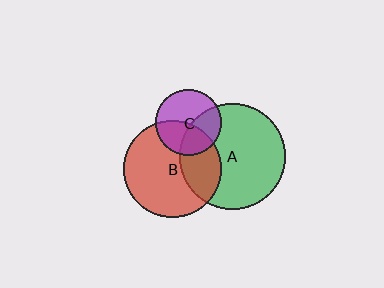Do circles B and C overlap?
Yes.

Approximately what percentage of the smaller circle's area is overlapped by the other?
Approximately 45%.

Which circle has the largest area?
Circle A (green).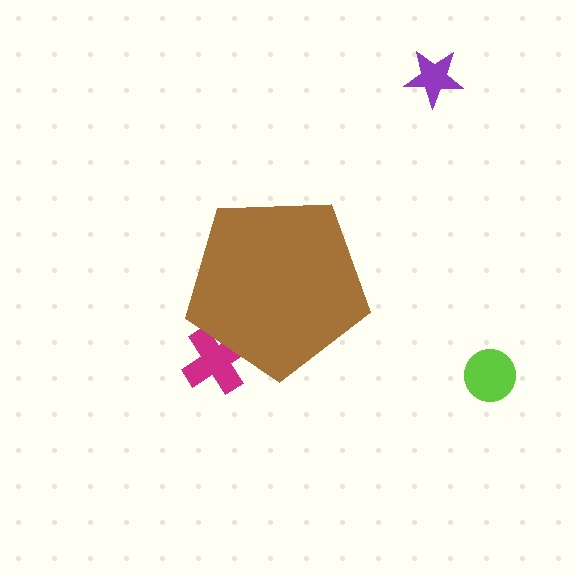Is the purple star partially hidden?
No, the purple star is fully visible.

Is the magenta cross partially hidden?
Yes, the magenta cross is partially hidden behind the brown pentagon.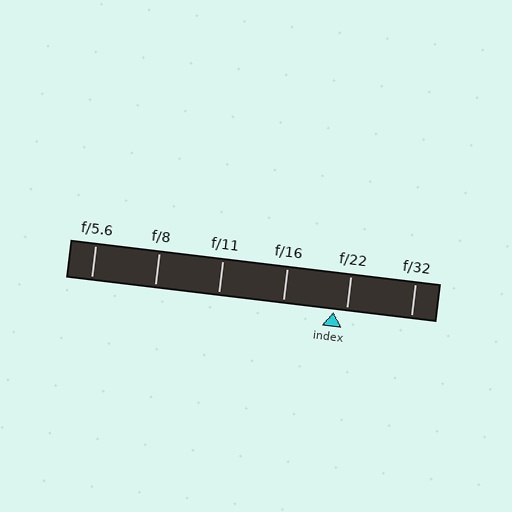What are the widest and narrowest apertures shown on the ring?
The widest aperture shown is f/5.6 and the narrowest is f/32.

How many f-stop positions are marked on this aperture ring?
There are 6 f-stop positions marked.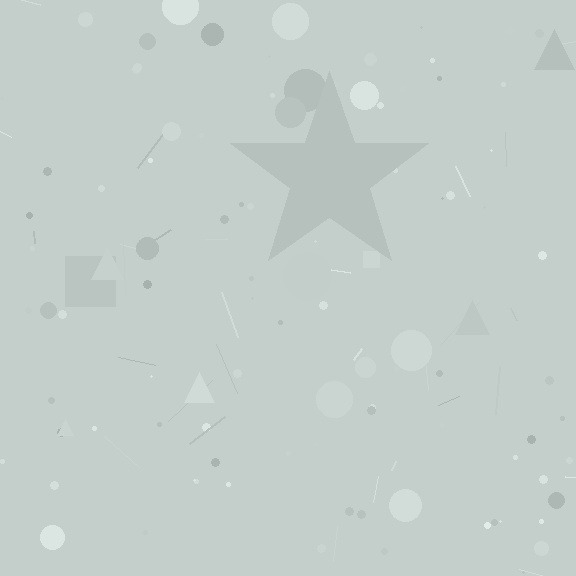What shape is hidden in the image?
A star is hidden in the image.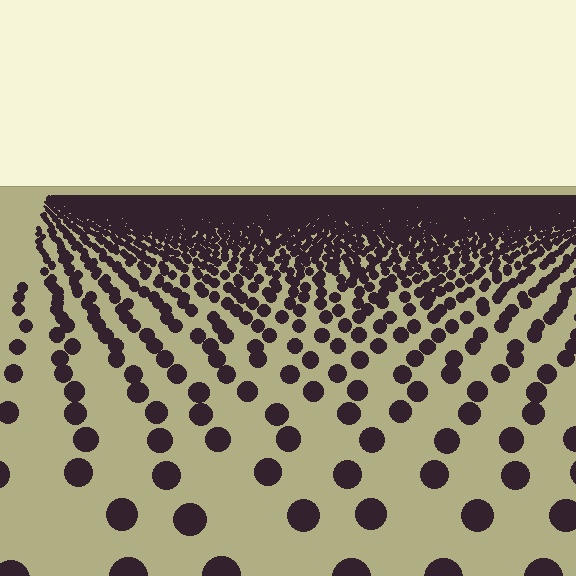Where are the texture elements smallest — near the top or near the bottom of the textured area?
Near the top.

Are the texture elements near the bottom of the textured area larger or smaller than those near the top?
Larger. Near the bottom, elements are closer to the viewer and appear at a bigger on-screen size.